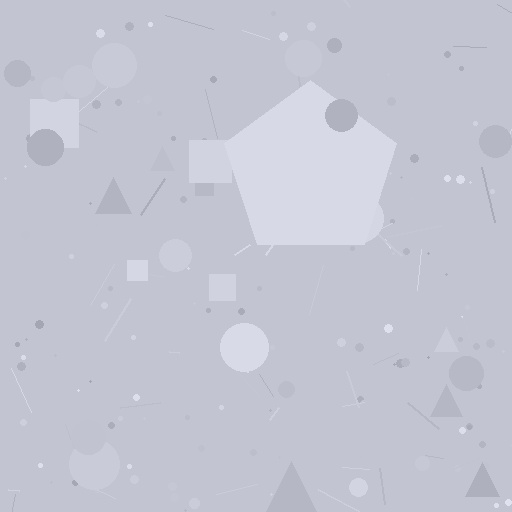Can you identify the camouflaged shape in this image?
The camouflaged shape is a pentagon.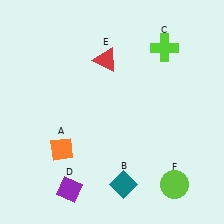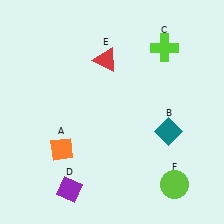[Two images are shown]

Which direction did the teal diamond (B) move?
The teal diamond (B) moved up.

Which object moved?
The teal diamond (B) moved up.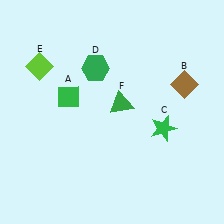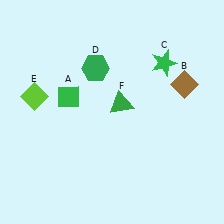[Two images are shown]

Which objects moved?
The objects that moved are: the green star (C), the lime diamond (E).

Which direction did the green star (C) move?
The green star (C) moved up.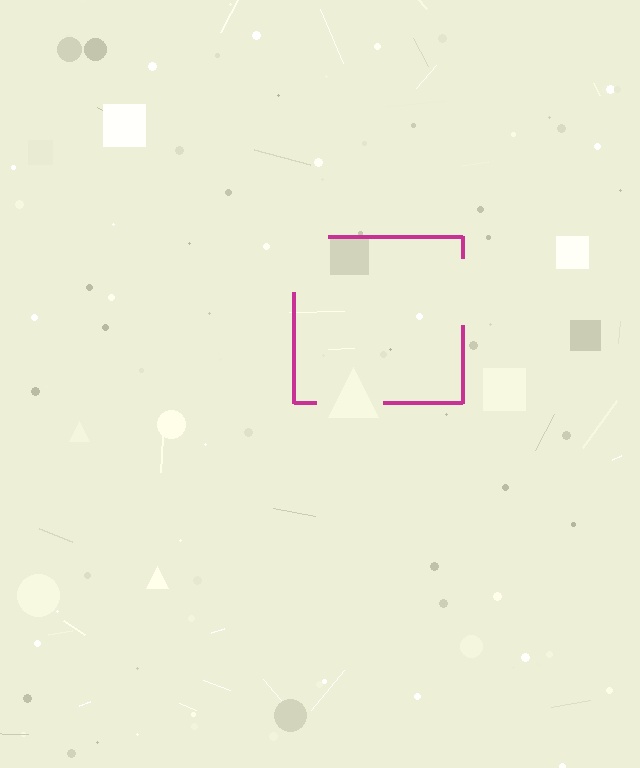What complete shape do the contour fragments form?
The contour fragments form a square.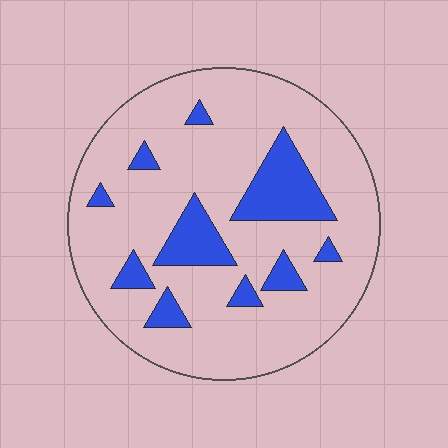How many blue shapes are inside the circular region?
10.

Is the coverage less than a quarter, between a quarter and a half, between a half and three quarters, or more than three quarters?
Less than a quarter.